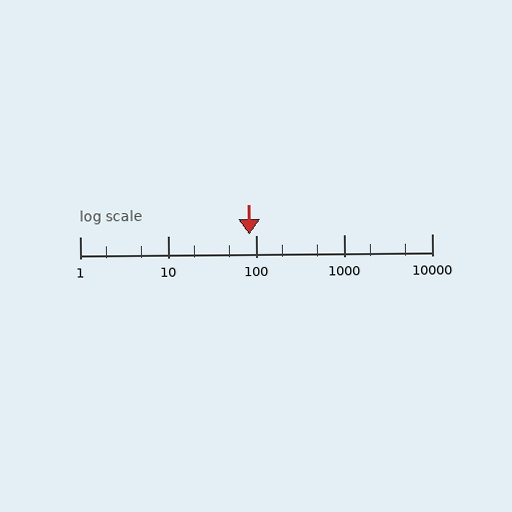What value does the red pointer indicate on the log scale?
The pointer indicates approximately 84.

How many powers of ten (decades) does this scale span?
The scale spans 4 decades, from 1 to 10000.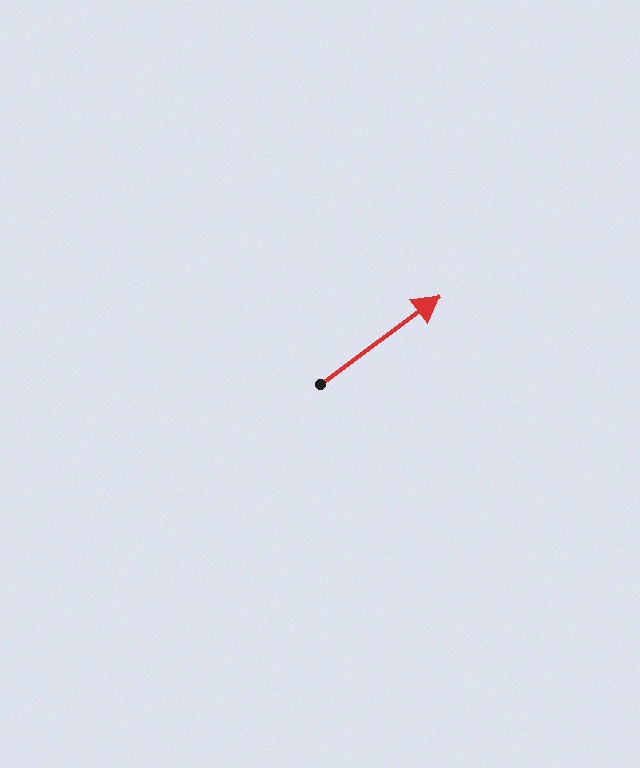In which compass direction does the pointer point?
Northeast.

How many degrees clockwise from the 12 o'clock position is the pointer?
Approximately 54 degrees.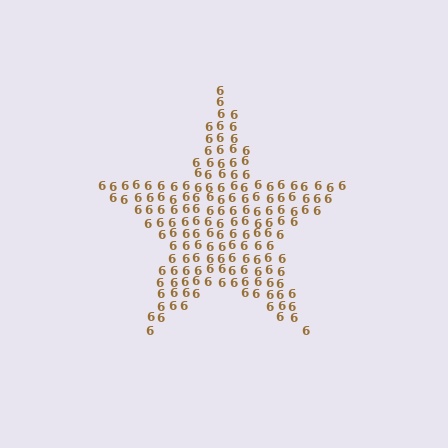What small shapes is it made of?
It is made of small digit 6's.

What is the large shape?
The large shape is a star.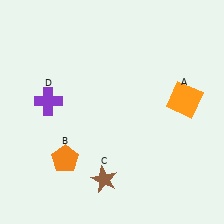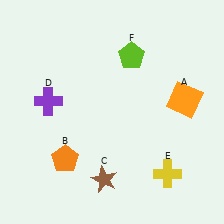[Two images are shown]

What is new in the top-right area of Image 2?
A lime pentagon (F) was added in the top-right area of Image 2.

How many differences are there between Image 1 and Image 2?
There are 2 differences between the two images.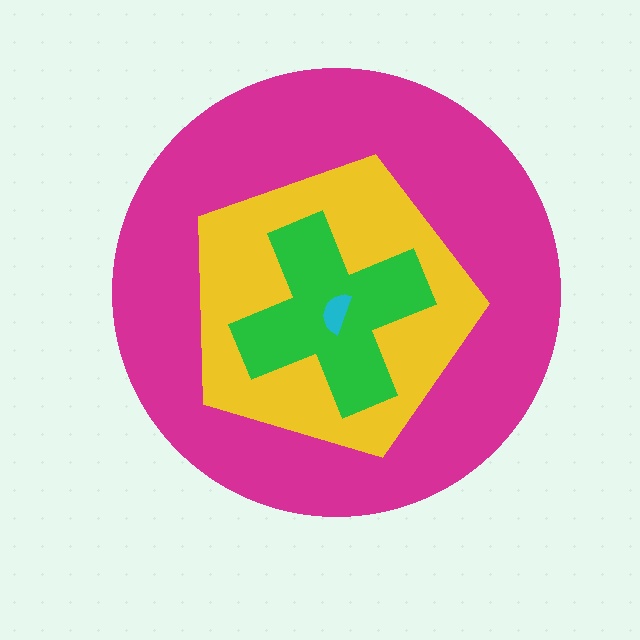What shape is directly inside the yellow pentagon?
The green cross.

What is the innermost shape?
The cyan semicircle.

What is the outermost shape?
The magenta circle.